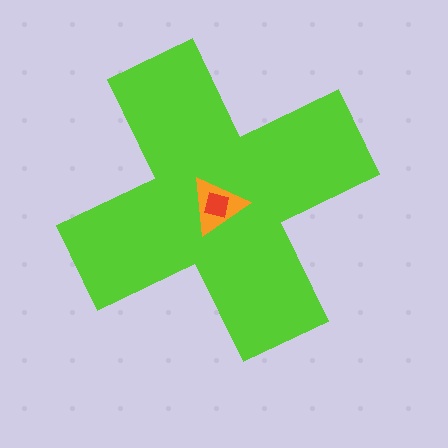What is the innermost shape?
The red square.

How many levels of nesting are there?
3.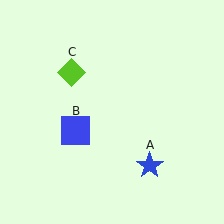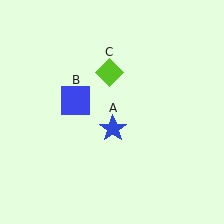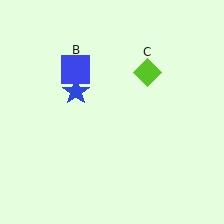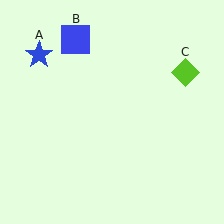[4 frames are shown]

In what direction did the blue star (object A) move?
The blue star (object A) moved up and to the left.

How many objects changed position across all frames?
3 objects changed position: blue star (object A), blue square (object B), lime diamond (object C).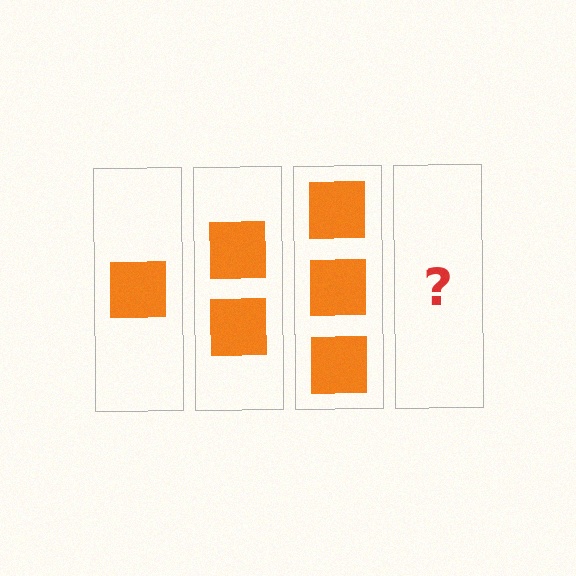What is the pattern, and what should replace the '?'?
The pattern is that each step adds one more square. The '?' should be 4 squares.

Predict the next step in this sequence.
The next step is 4 squares.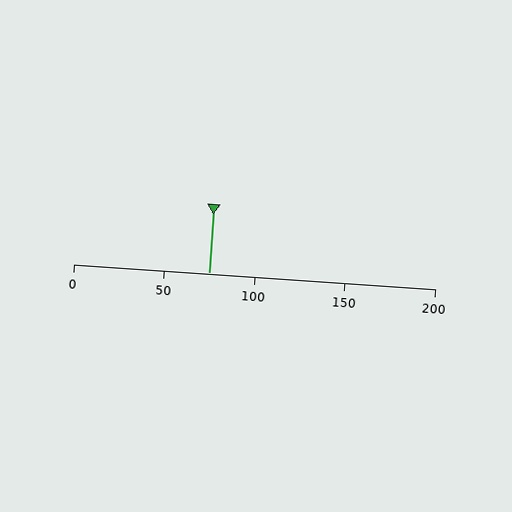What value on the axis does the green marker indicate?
The marker indicates approximately 75.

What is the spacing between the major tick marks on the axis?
The major ticks are spaced 50 apart.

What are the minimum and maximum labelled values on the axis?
The axis runs from 0 to 200.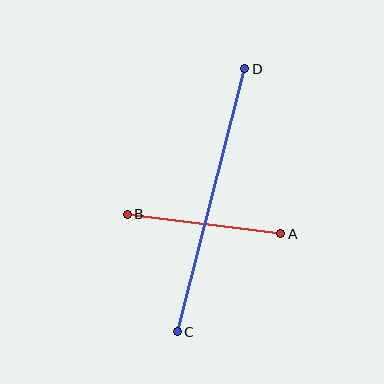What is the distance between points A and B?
The distance is approximately 155 pixels.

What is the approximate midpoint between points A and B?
The midpoint is at approximately (204, 224) pixels.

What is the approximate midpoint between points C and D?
The midpoint is at approximately (211, 200) pixels.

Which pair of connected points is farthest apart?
Points C and D are farthest apart.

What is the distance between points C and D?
The distance is approximately 271 pixels.